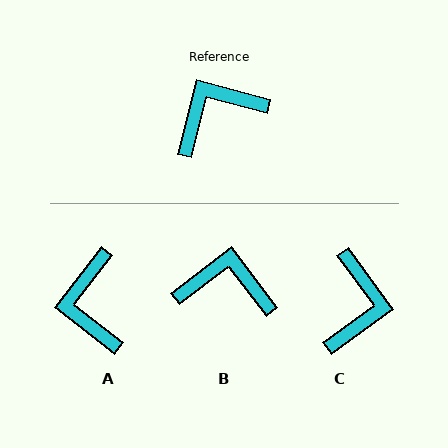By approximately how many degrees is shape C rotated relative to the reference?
Approximately 130 degrees clockwise.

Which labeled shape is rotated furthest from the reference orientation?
C, about 130 degrees away.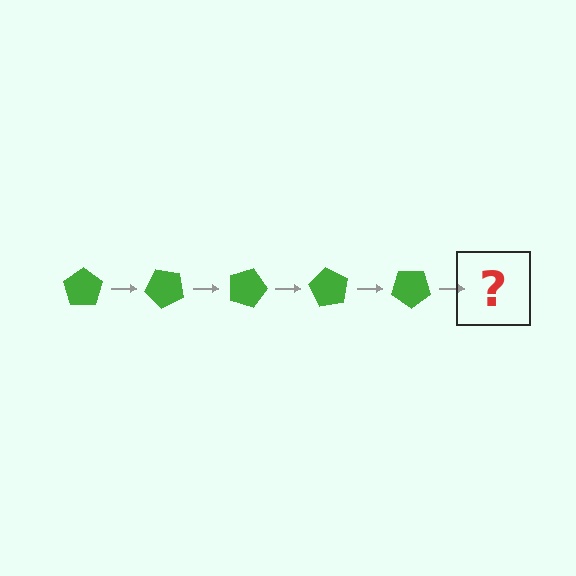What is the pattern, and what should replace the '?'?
The pattern is that the pentagon rotates 45 degrees each step. The '?' should be a green pentagon rotated 225 degrees.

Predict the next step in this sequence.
The next step is a green pentagon rotated 225 degrees.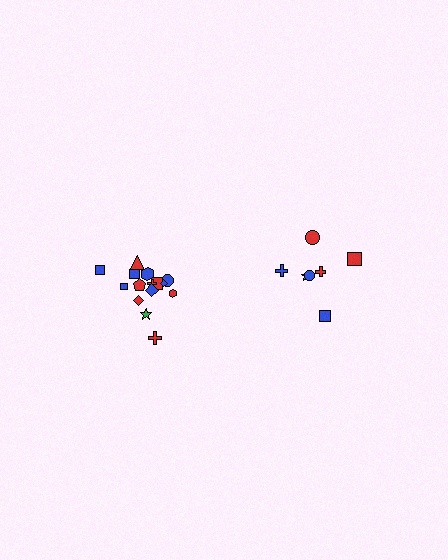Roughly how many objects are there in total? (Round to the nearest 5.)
Roughly 25 objects in total.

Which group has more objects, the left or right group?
The left group.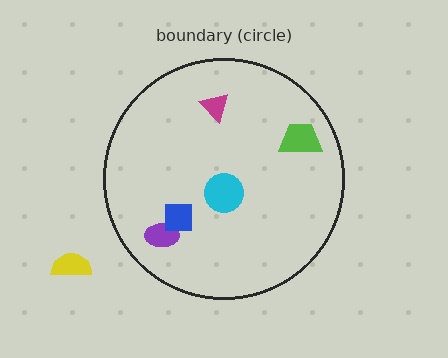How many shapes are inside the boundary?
5 inside, 1 outside.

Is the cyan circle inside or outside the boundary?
Inside.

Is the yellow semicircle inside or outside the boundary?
Outside.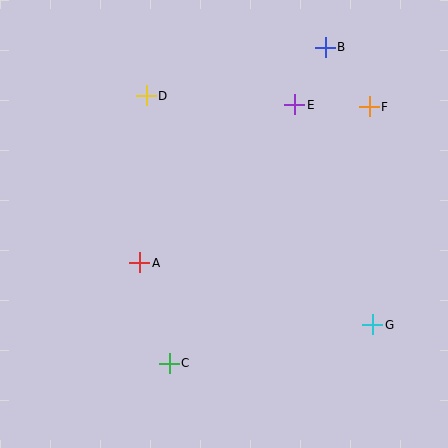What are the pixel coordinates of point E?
Point E is at (295, 105).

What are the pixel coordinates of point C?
Point C is at (169, 363).